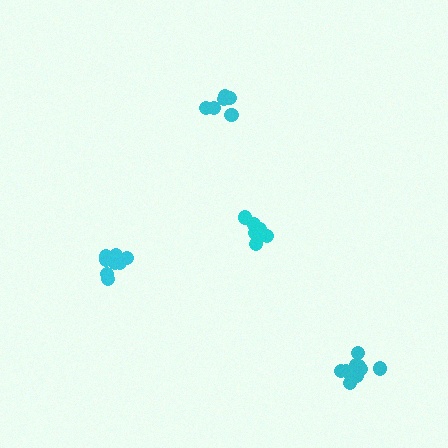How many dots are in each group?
Group 1: 6 dots, Group 2: 9 dots, Group 3: 11 dots, Group 4: 8 dots (34 total).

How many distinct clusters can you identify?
There are 4 distinct clusters.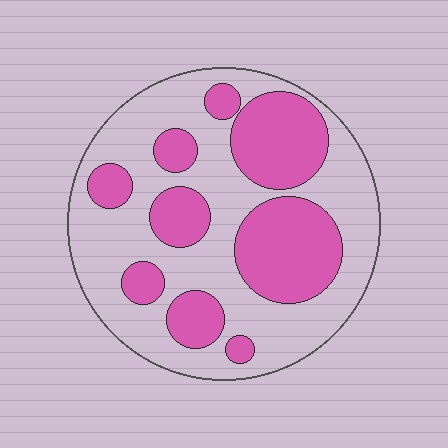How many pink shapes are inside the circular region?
9.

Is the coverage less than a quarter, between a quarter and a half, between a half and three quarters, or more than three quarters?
Between a quarter and a half.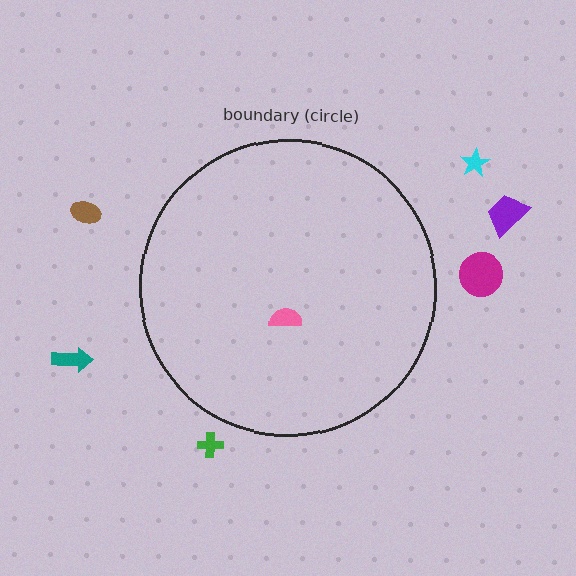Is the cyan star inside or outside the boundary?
Outside.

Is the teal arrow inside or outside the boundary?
Outside.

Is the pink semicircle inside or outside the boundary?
Inside.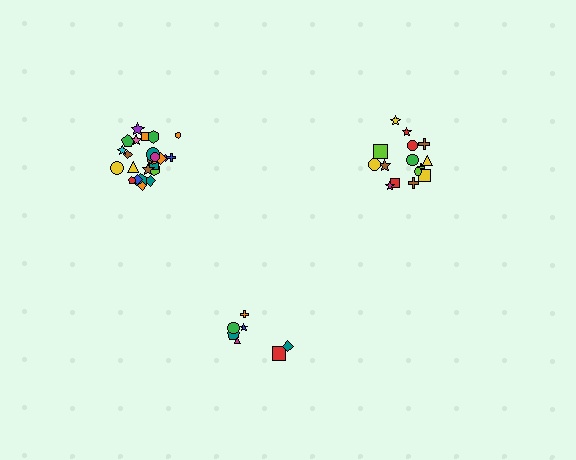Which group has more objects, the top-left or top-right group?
The top-left group.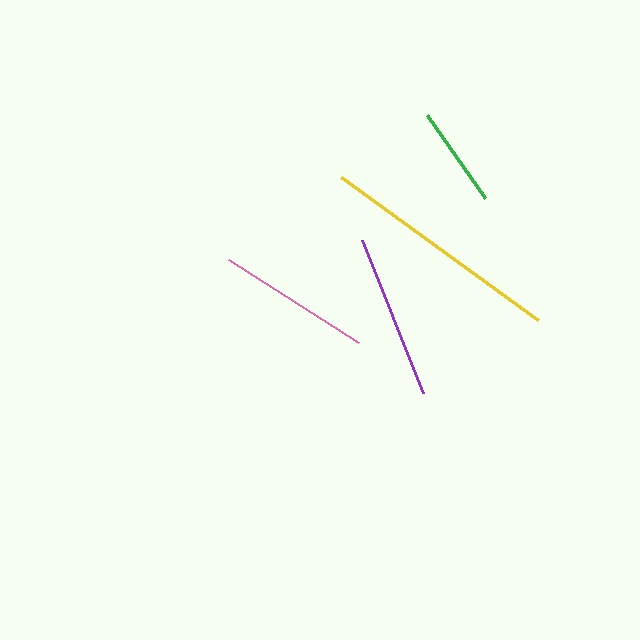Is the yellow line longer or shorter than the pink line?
The yellow line is longer than the pink line.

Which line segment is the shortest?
The green line is the shortest at approximately 101 pixels.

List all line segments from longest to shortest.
From longest to shortest: yellow, purple, pink, green.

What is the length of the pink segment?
The pink segment is approximately 155 pixels long.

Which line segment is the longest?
The yellow line is the longest at approximately 244 pixels.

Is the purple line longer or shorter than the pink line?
The purple line is longer than the pink line.